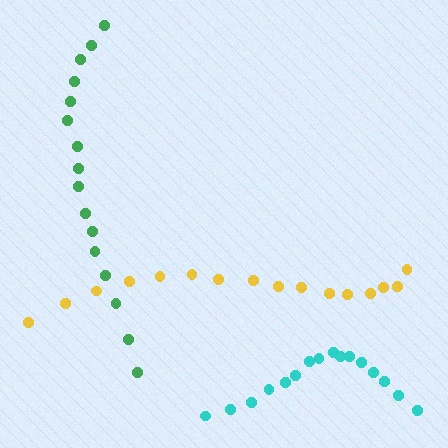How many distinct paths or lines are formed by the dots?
There are 3 distinct paths.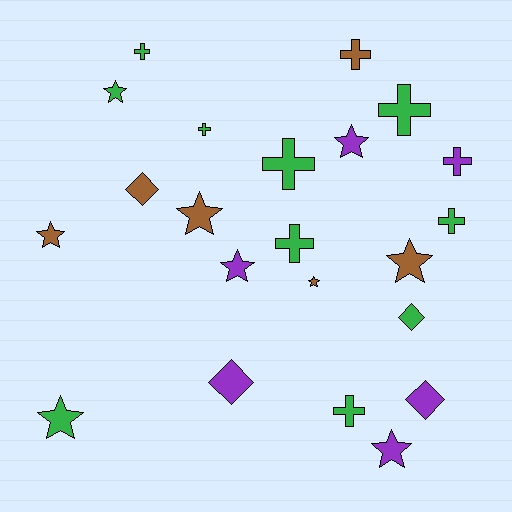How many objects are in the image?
There are 22 objects.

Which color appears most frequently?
Green, with 10 objects.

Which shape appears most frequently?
Star, with 9 objects.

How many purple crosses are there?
There is 1 purple cross.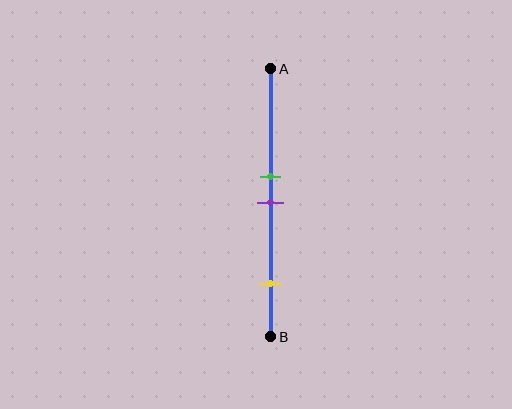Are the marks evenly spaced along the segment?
No, the marks are not evenly spaced.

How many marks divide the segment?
There are 3 marks dividing the segment.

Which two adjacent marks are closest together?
The green and purple marks are the closest adjacent pair.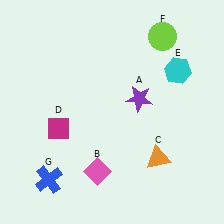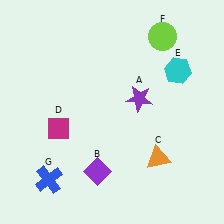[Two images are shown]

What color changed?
The diamond (B) changed from pink in Image 1 to purple in Image 2.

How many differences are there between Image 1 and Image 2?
There is 1 difference between the two images.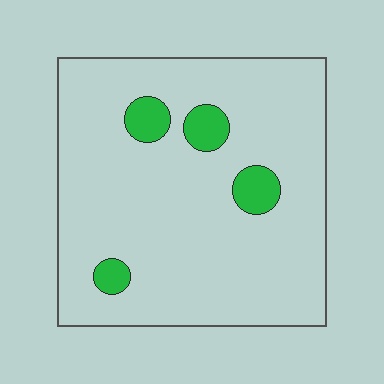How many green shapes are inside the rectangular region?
4.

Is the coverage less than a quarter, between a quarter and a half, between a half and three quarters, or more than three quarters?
Less than a quarter.